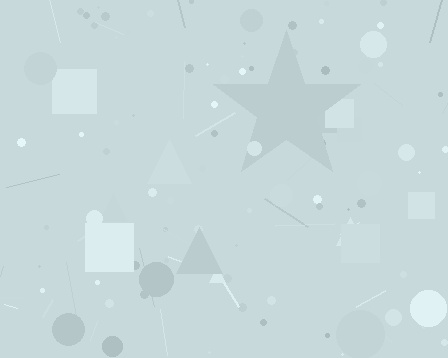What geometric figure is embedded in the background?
A star is embedded in the background.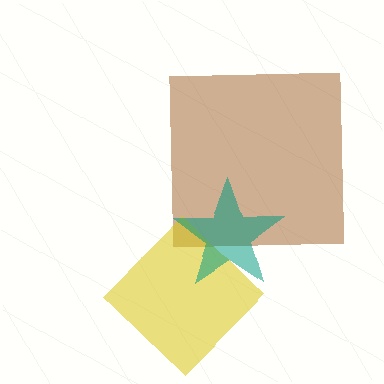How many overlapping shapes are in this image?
There are 3 overlapping shapes in the image.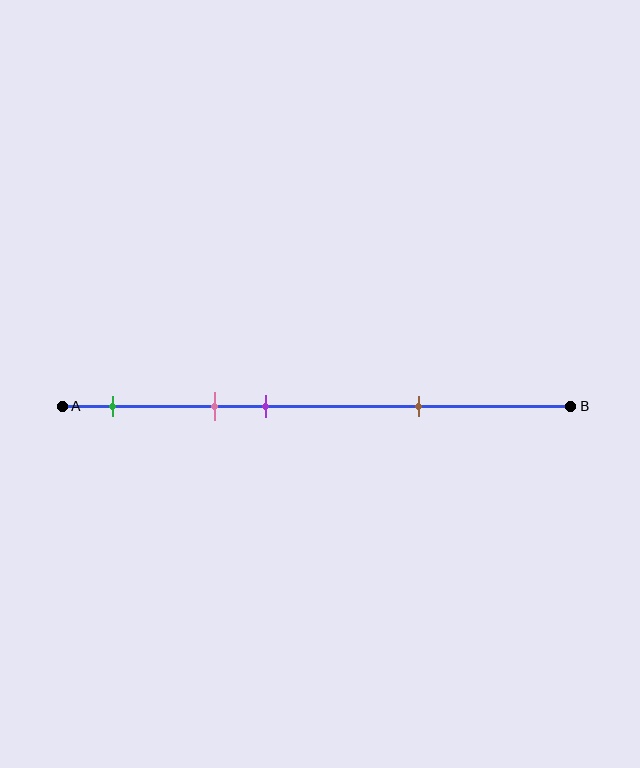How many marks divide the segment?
There are 4 marks dividing the segment.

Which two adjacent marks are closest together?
The pink and purple marks are the closest adjacent pair.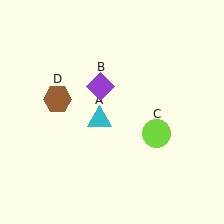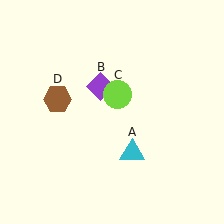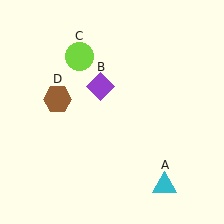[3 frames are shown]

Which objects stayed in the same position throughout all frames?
Purple diamond (object B) and brown hexagon (object D) remained stationary.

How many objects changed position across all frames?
2 objects changed position: cyan triangle (object A), lime circle (object C).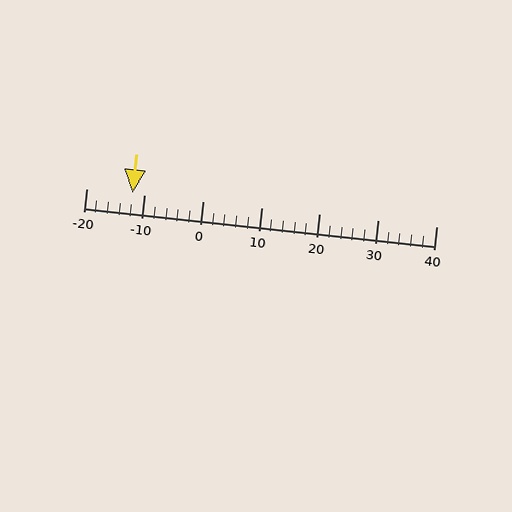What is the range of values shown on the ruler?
The ruler shows values from -20 to 40.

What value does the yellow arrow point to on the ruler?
The yellow arrow points to approximately -12.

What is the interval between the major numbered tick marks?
The major tick marks are spaced 10 units apart.